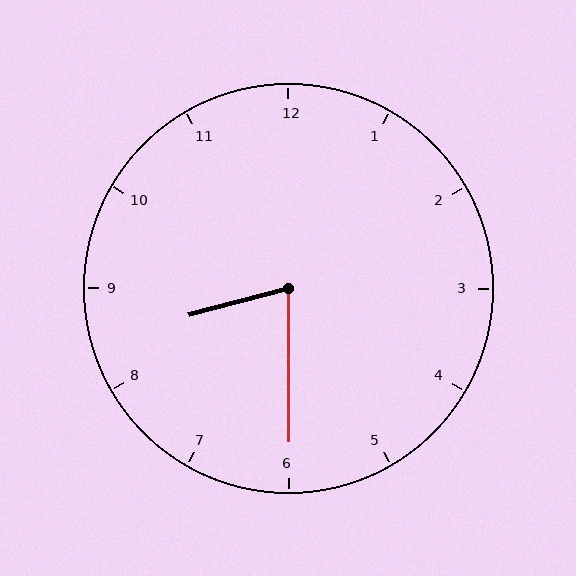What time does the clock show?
8:30.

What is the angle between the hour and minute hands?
Approximately 75 degrees.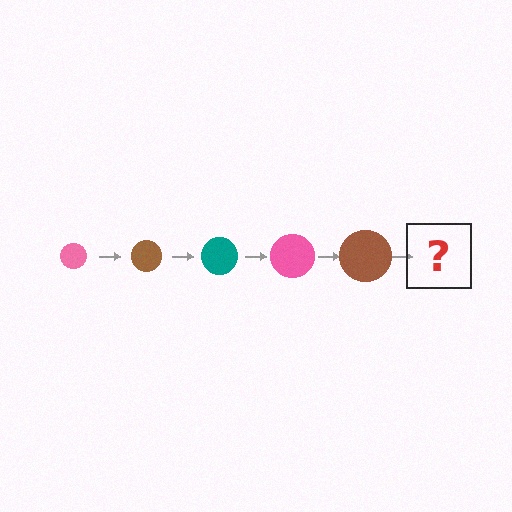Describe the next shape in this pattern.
It should be a teal circle, larger than the previous one.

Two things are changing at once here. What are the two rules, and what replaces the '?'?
The two rules are that the circle grows larger each step and the color cycles through pink, brown, and teal. The '?' should be a teal circle, larger than the previous one.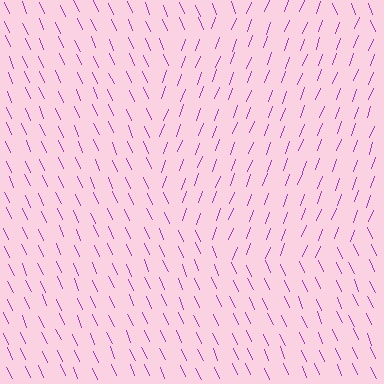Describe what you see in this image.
The image is filled with small purple line segments. A circle region in the image has lines oriented differently from the surrounding lines, creating a visible texture boundary.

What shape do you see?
I see a circle.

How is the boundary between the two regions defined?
The boundary is defined purely by a change in line orientation (approximately 45 degrees difference). All lines are the same color and thickness.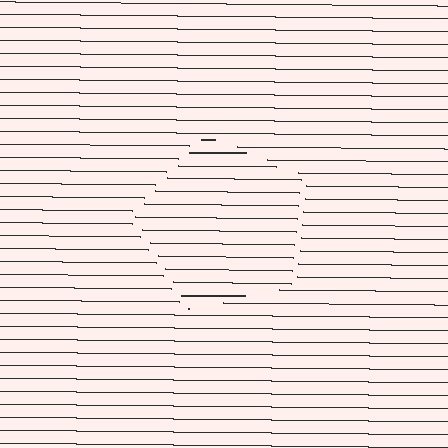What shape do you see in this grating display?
An illusory pentagon. The interior of the shape contains the same grating, shifted by half a period — the contour is defined by the phase discontinuity where line-ends from the inner and outer gratings abut.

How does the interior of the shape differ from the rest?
The interior of the shape contains the same grating, shifted by half a period — the contour is defined by the phase discontinuity where line-ends from the inner and outer gratings abut.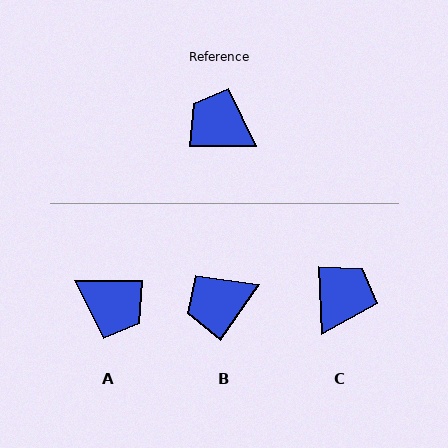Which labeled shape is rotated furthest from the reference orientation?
A, about 180 degrees away.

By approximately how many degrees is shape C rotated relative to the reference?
Approximately 88 degrees clockwise.